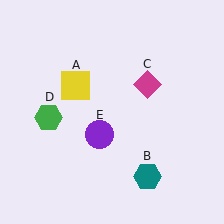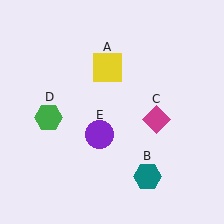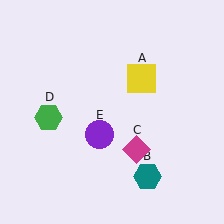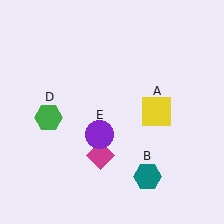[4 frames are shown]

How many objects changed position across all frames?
2 objects changed position: yellow square (object A), magenta diamond (object C).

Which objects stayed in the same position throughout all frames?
Teal hexagon (object B) and green hexagon (object D) and purple circle (object E) remained stationary.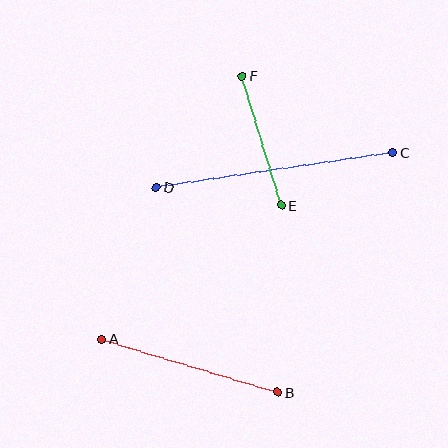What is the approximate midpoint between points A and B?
The midpoint is at approximately (189, 366) pixels.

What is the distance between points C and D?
The distance is approximately 239 pixels.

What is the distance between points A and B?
The distance is approximately 184 pixels.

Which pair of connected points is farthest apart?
Points C and D are farthest apart.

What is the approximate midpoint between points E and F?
The midpoint is at approximately (262, 141) pixels.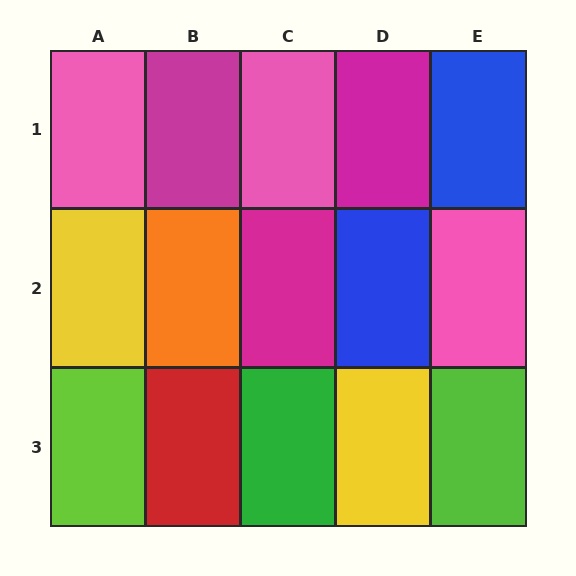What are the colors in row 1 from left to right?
Pink, magenta, pink, magenta, blue.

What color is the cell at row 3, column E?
Lime.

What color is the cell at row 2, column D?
Blue.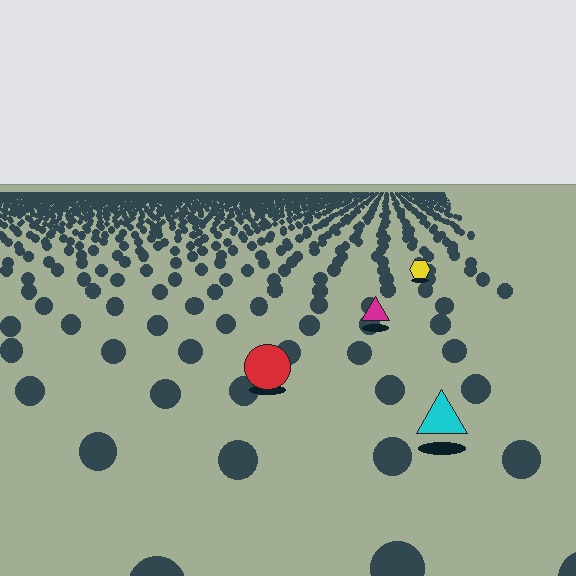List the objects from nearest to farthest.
From nearest to farthest: the cyan triangle, the red circle, the magenta triangle, the yellow hexagon.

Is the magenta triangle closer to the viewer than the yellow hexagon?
Yes. The magenta triangle is closer — you can tell from the texture gradient: the ground texture is coarser near it.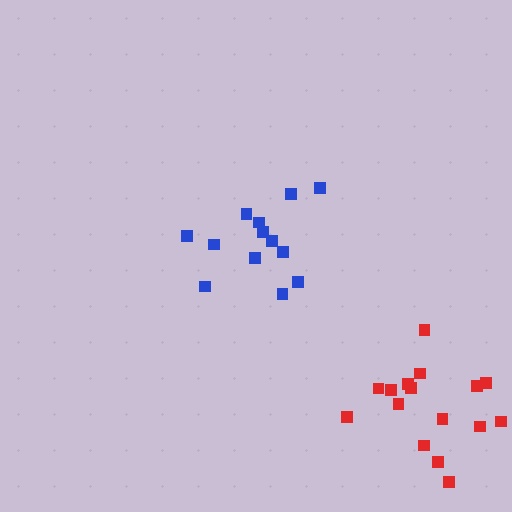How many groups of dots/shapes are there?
There are 2 groups.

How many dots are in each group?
Group 1: 13 dots, Group 2: 16 dots (29 total).